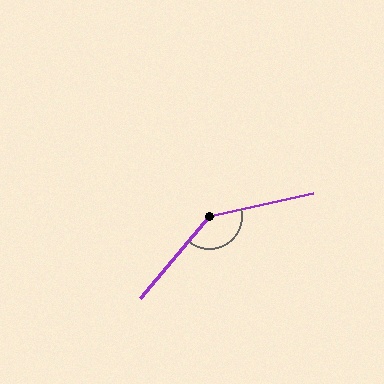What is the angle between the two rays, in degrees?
Approximately 142 degrees.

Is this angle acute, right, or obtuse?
It is obtuse.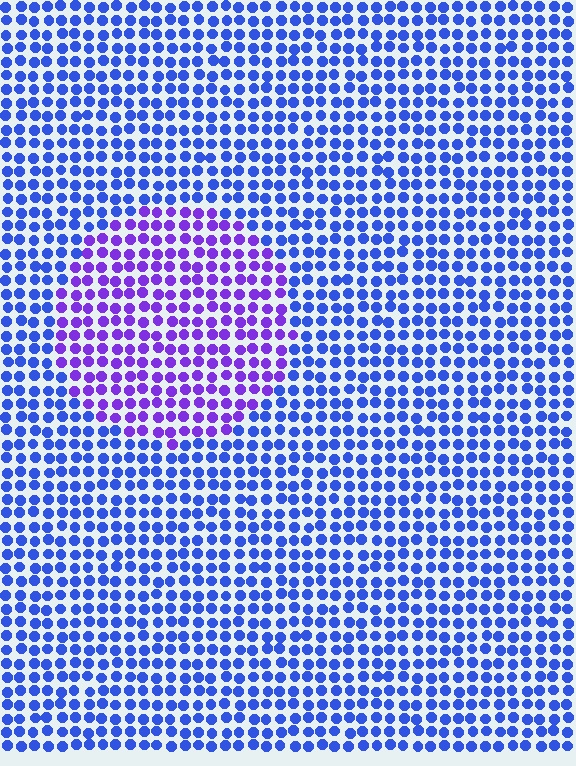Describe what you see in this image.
The image is filled with small blue elements in a uniform arrangement. A circle-shaped region is visible where the elements are tinted to a slightly different hue, forming a subtle color boundary.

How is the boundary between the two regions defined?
The boundary is defined purely by a slight shift in hue (about 39 degrees). Spacing, size, and orientation are identical on both sides.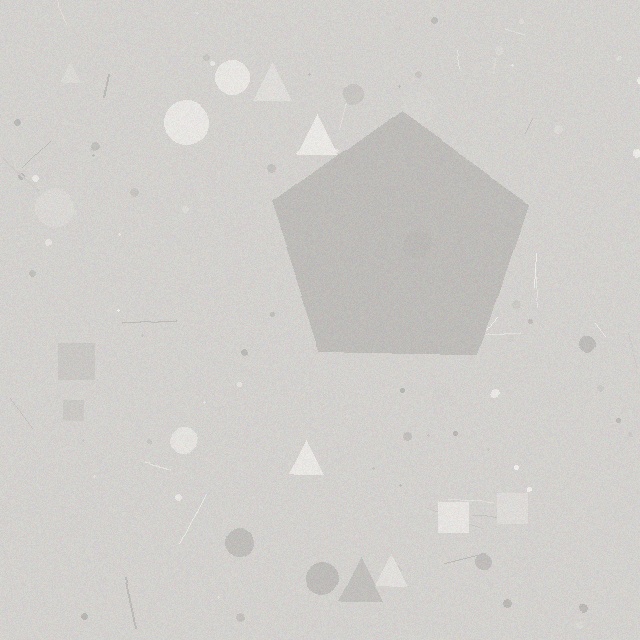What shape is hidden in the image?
A pentagon is hidden in the image.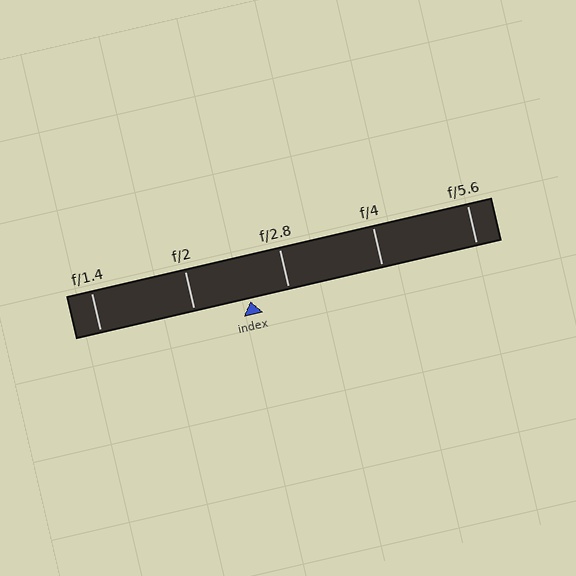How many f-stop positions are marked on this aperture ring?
There are 5 f-stop positions marked.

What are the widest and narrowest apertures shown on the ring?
The widest aperture shown is f/1.4 and the narrowest is f/5.6.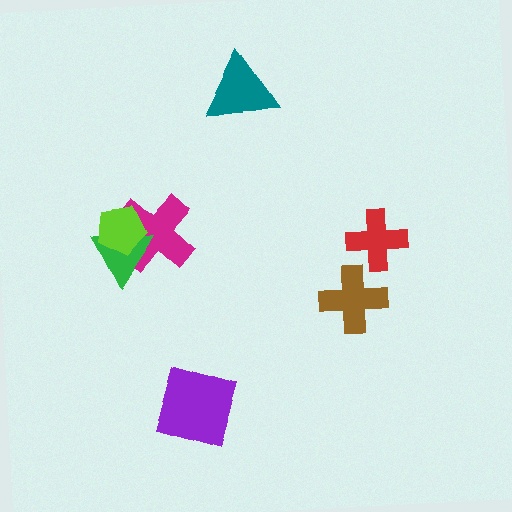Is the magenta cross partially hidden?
Yes, it is partially covered by another shape.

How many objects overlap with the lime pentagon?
2 objects overlap with the lime pentagon.